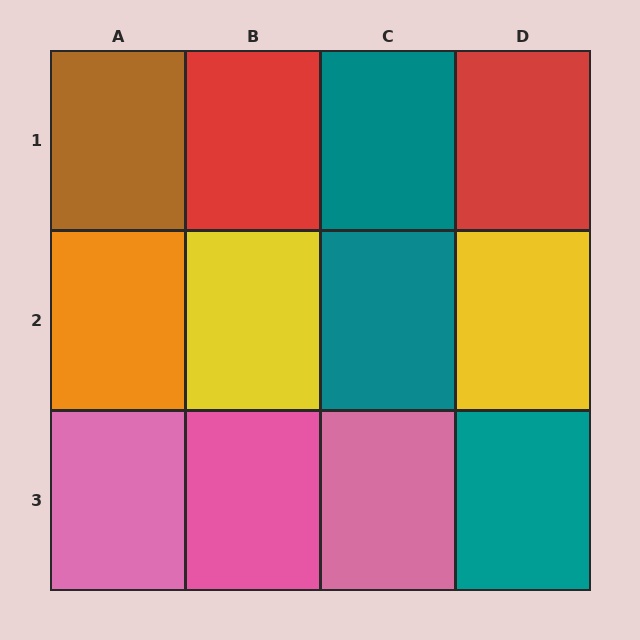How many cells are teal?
3 cells are teal.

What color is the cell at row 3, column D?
Teal.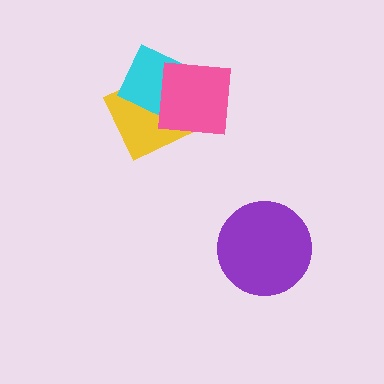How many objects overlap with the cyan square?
2 objects overlap with the cyan square.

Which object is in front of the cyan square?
The pink square is in front of the cyan square.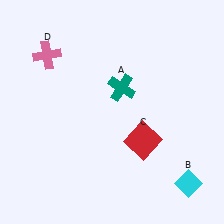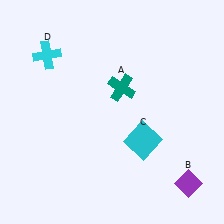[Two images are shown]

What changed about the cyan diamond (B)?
In Image 1, B is cyan. In Image 2, it changed to purple.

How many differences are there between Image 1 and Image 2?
There are 3 differences between the two images.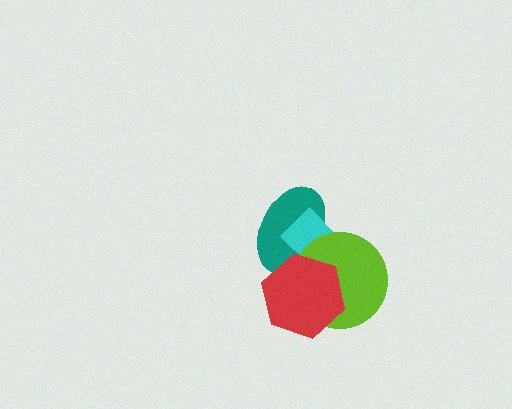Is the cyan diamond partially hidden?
Yes, it is partially covered by another shape.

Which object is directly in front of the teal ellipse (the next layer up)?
The cyan diamond is directly in front of the teal ellipse.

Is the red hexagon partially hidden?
No, no other shape covers it.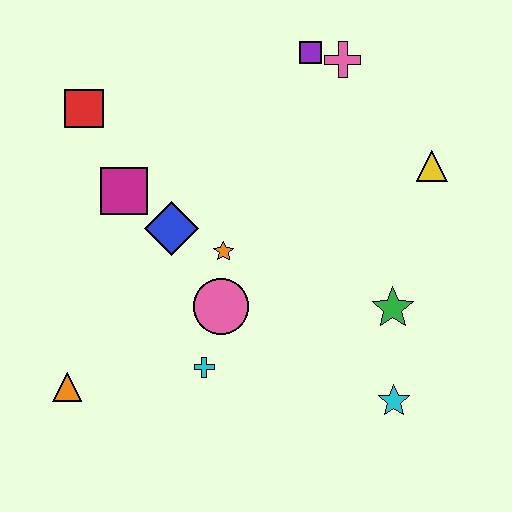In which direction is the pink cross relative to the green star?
The pink cross is above the green star.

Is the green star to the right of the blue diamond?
Yes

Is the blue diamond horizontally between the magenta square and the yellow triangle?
Yes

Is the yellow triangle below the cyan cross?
No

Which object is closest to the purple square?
The pink cross is closest to the purple square.